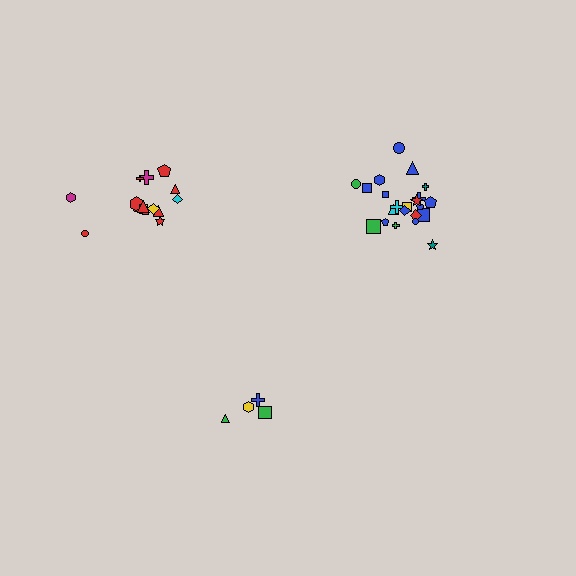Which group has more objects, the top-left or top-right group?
The top-right group.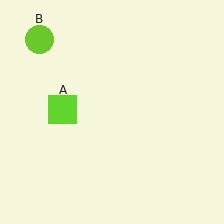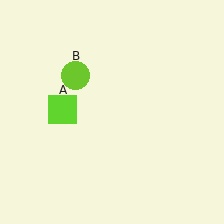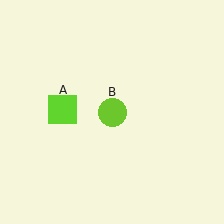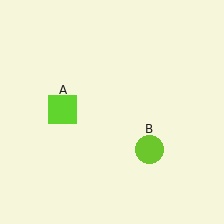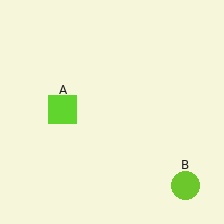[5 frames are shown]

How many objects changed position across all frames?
1 object changed position: lime circle (object B).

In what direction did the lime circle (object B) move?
The lime circle (object B) moved down and to the right.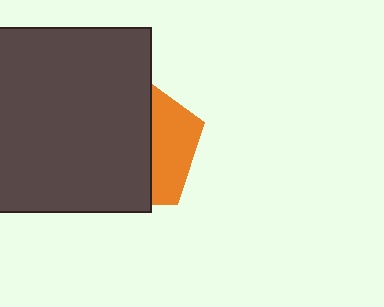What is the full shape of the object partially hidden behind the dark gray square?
The partially hidden object is an orange pentagon.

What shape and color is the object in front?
The object in front is a dark gray square.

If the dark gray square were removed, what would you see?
You would see the complete orange pentagon.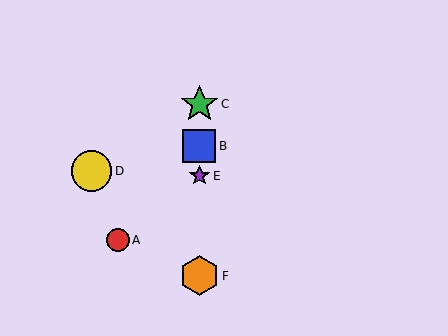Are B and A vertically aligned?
No, B is at x≈199 and A is at x≈118.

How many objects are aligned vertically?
4 objects (B, C, E, F) are aligned vertically.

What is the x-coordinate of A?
Object A is at x≈118.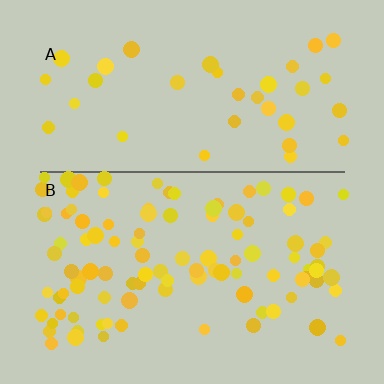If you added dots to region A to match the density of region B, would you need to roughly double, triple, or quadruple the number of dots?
Approximately triple.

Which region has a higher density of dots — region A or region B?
B (the bottom).